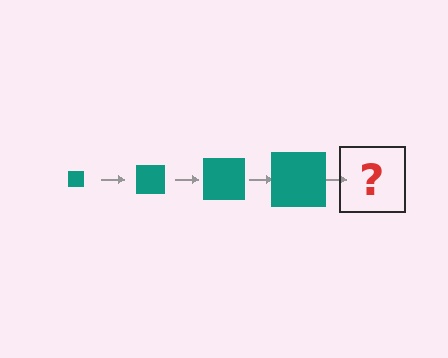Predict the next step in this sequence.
The next step is a teal square, larger than the previous one.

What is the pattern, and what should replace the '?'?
The pattern is that the square gets progressively larger each step. The '?' should be a teal square, larger than the previous one.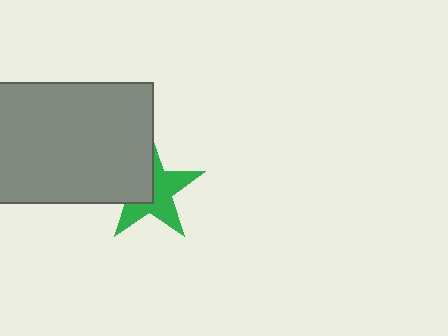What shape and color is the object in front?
The object in front is a gray rectangle.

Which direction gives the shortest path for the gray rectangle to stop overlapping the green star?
Moving toward the upper-left gives the shortest separation.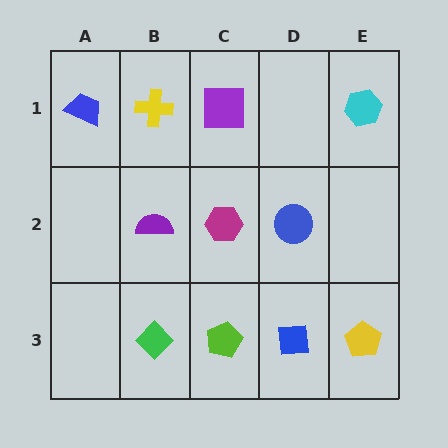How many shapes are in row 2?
3 shapes.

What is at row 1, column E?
A cyan hexagon.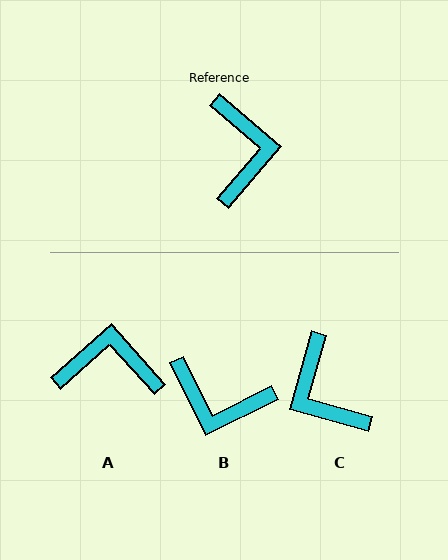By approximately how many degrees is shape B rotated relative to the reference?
Approximately 113 degrees clockwise.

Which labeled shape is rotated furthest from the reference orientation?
C, about 155 degrees away.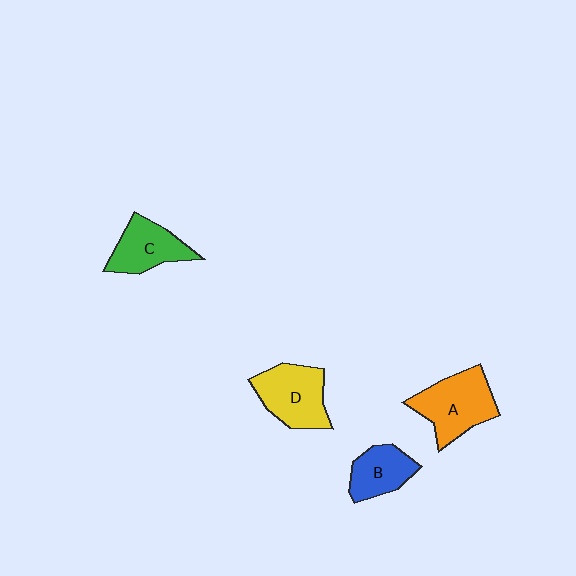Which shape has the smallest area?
Shape B (blue).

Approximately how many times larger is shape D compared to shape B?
Approximately 1.4 times.